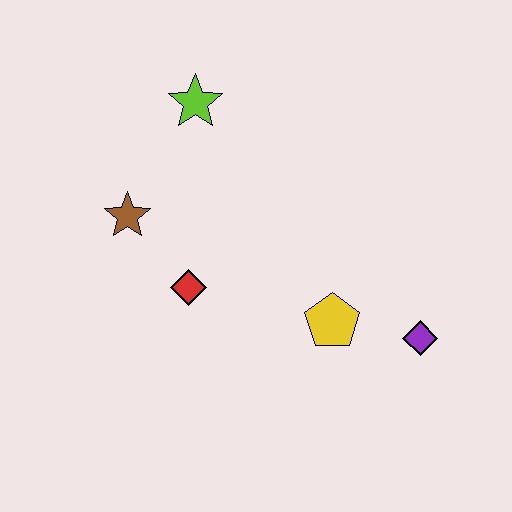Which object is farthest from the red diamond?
The purple diamond is farthest from the red diamond.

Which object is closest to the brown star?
The red diamond is closest to the brown star.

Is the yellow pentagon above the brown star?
No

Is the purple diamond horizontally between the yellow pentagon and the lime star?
No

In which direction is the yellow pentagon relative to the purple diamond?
The yellow pentagon is to the left of the purple diamond.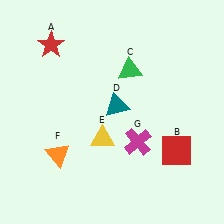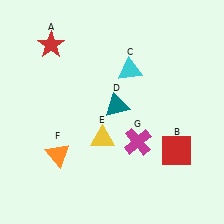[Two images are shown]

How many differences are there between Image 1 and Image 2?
There is 1 difference between the two images.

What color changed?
The triangle (C) changed from green in Image 1 to cyan in Image 2.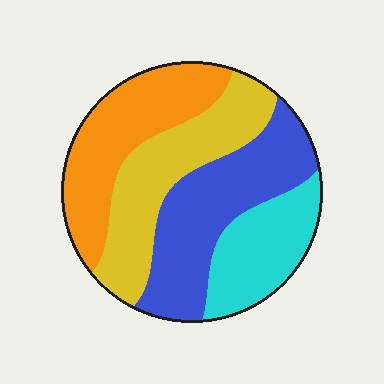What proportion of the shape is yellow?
Yellow covers roughly 25% of the shape.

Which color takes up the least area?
Cyan, at roughly 20%.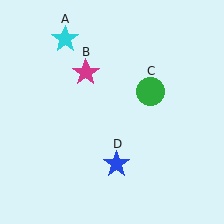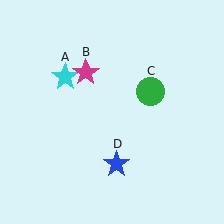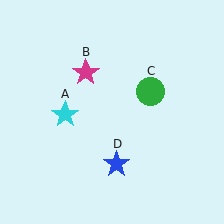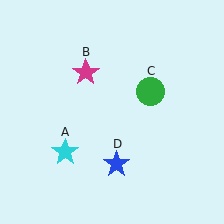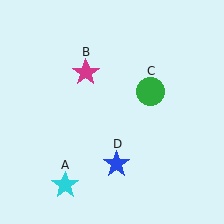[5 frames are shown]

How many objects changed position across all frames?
1 object changed position: cyan star (object A).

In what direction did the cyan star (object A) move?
The cyan star (object A) moved down.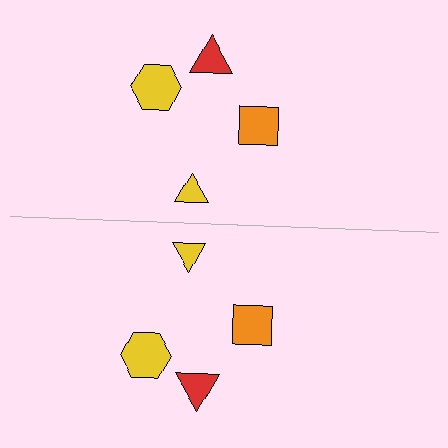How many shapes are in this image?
There are 8 shapes in this image.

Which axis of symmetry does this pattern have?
The pattern has a horizontal axis of symmetry running through the center of the image.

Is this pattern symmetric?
Yes, this pattern has bilateral (reflection) symmetry.